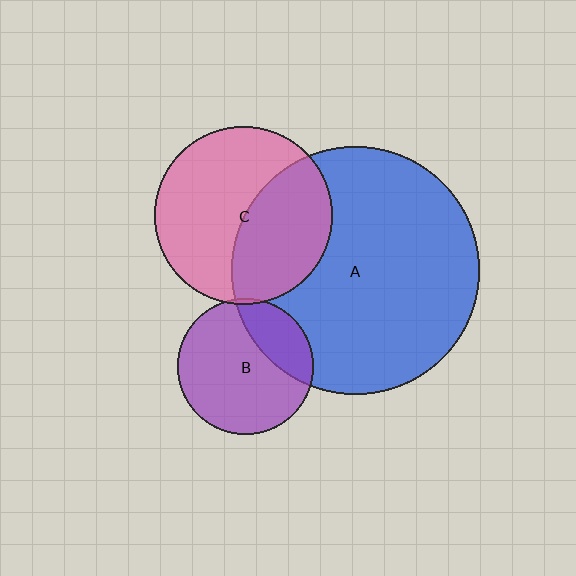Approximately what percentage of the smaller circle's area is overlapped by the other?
Approximately 25%.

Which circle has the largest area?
Circle A (blue).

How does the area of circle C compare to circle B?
Approximately 1.7 times.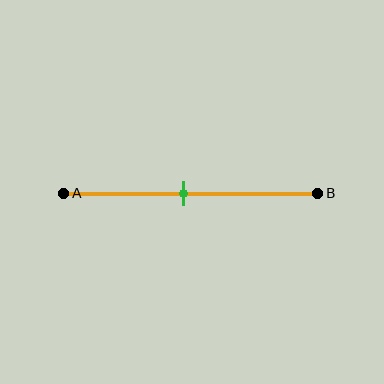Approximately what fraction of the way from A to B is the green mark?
The green mark is approximately 45% of the way from A to B.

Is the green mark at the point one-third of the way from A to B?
No, the mark is at about 45% from A, not at the 33% one-third point.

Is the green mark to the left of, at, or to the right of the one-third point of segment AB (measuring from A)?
The green mark is to the right of the one-third point of segment AB.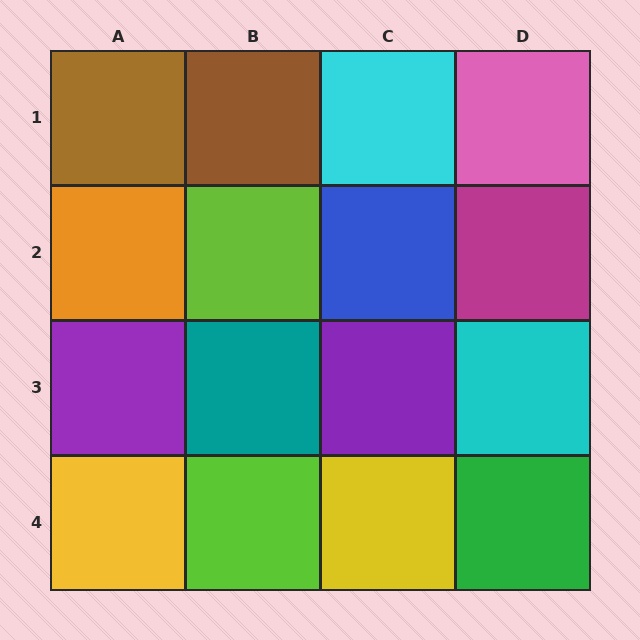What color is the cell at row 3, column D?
Cyan.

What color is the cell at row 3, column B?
Teal.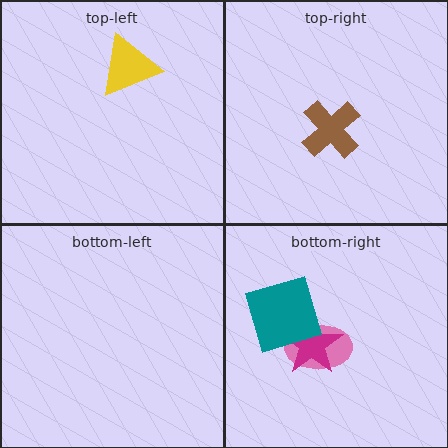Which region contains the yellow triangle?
The top-left region.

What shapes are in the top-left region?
The yellow triangle.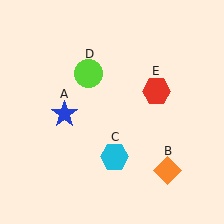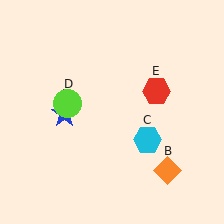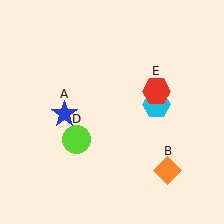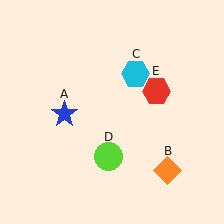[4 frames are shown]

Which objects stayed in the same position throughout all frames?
Blue star (object A) and orange diamond (object B) and red hexagon (object E) remained stationary.